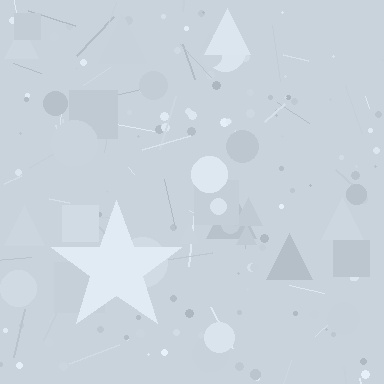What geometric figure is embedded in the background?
A star is embedded in the background.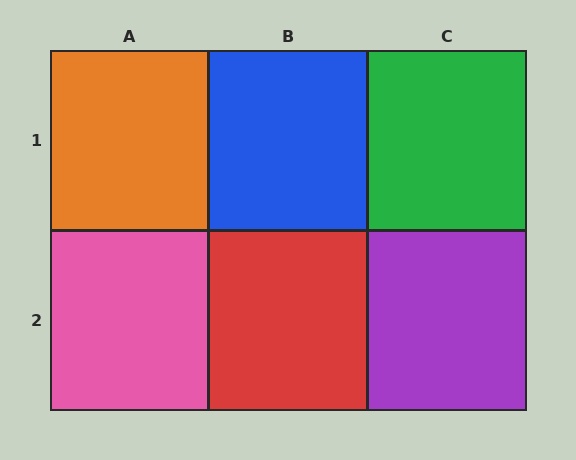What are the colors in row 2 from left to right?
Pink, red, purple.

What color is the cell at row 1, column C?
Green.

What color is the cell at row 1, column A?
Orange.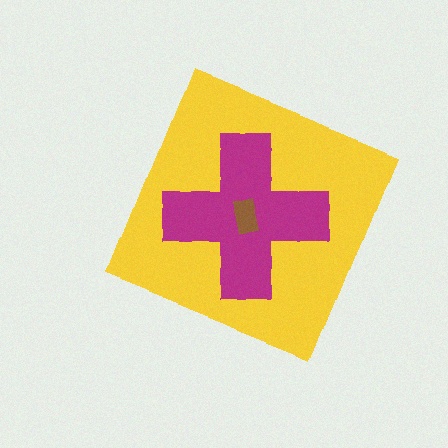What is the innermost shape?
The brown rectangle.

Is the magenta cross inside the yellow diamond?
Yes.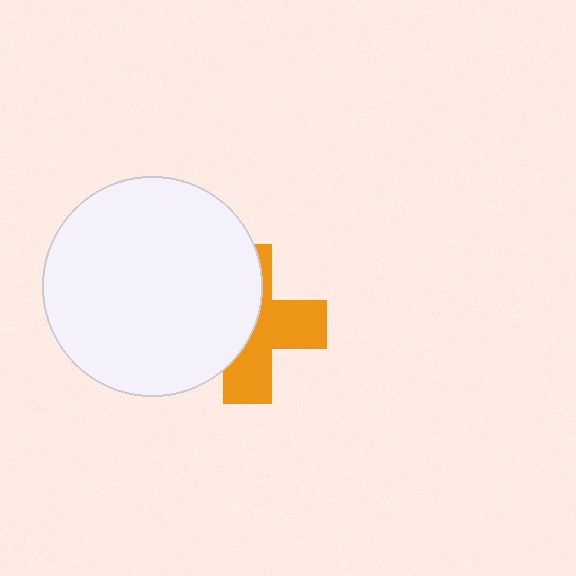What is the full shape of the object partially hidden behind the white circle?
The partially hidden object is an orange cross.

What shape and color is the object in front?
The object in front is a white circle.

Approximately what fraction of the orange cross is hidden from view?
Roughly 50% of the orange cross is hidden behind the white circle.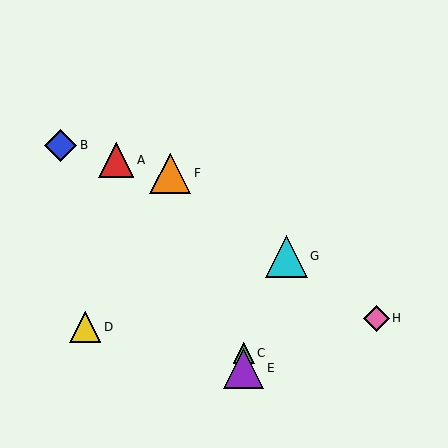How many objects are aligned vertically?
2 objects (C, E) are aligned vertically.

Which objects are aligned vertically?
Objects C, E are aligned vertically.